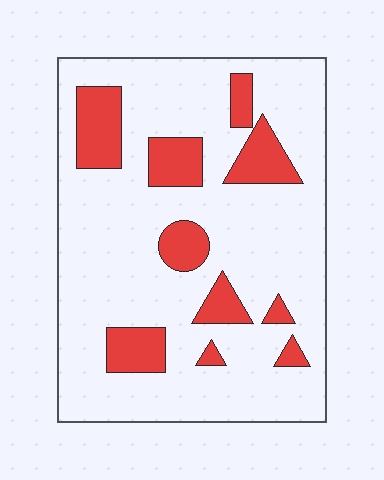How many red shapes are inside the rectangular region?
10.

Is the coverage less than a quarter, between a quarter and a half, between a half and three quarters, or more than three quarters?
Less than a quarter.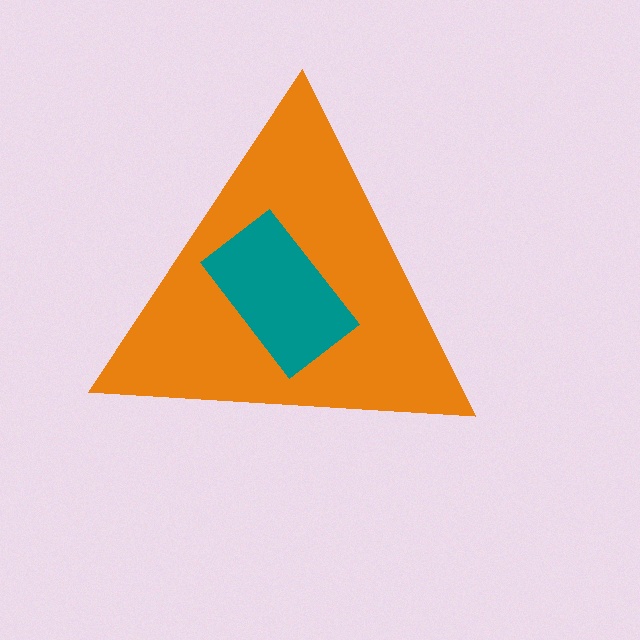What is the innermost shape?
The teal rectangle.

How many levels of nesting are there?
2.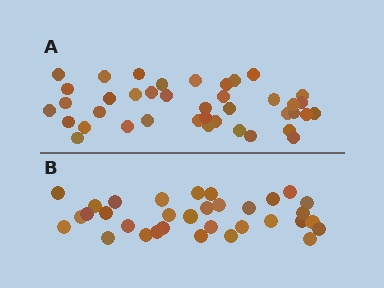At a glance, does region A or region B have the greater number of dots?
Region A (the top region) has more dots.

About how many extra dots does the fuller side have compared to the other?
Region A has roughly 8 or so more dots than region B.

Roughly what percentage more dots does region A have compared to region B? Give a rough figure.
About 20% more.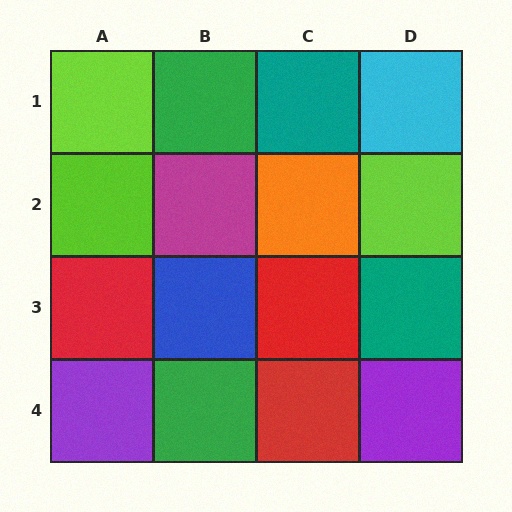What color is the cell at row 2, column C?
Orange.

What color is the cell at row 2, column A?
Lime.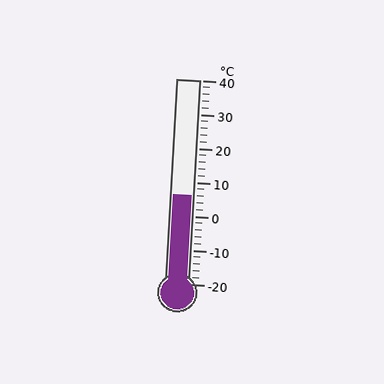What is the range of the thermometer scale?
The thermometer scale ranges from -20°C to 40°C.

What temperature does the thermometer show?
The thermometer shows approximately 6°C.